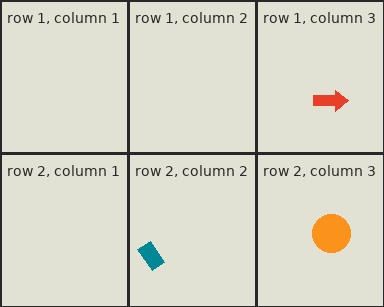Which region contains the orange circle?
The row 2, column 3 region.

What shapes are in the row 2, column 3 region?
The orange circle.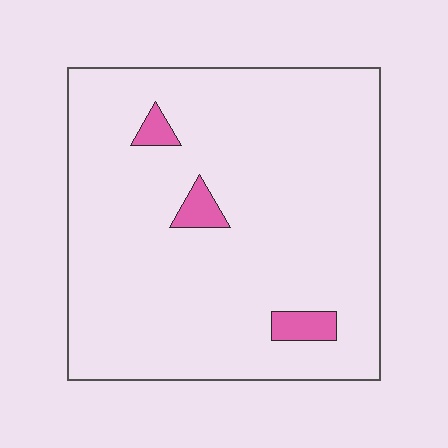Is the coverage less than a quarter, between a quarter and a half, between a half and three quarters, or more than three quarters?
Less than a quarter.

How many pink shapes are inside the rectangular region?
3.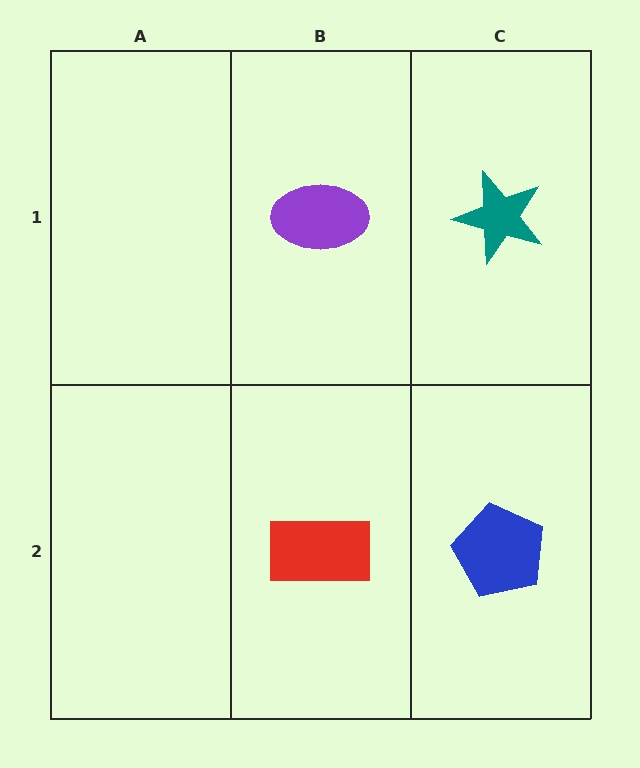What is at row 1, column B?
A purple ellipse.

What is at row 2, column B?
A red rectangle.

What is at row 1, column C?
A teal star.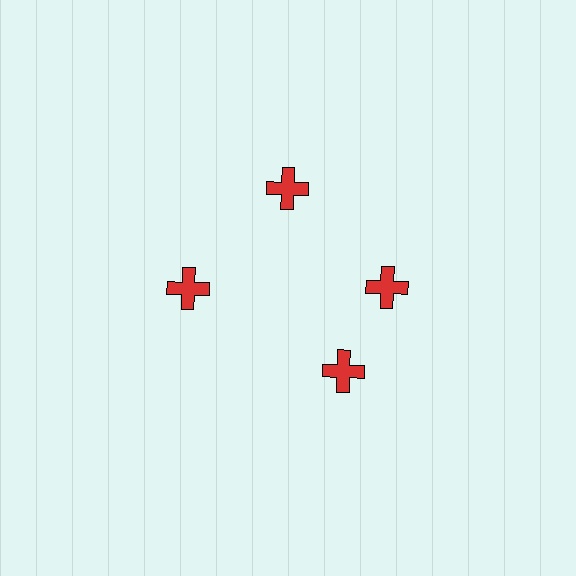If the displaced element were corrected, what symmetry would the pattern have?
It would have 4-fold rotational symmetry — the pattern would map onto itself every 90 degrees.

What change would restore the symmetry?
The symmetry would be restored by rotating it back into even spacing with its neighbors so that all 4 crosses sit at equal angles and equal distance from the center.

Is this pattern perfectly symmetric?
No. The 4 red crosses are arranged in a ring, but one element near the 6 o'clock position is rotated out of alignment along the ring, breaking the 4-fold rotational symmetry.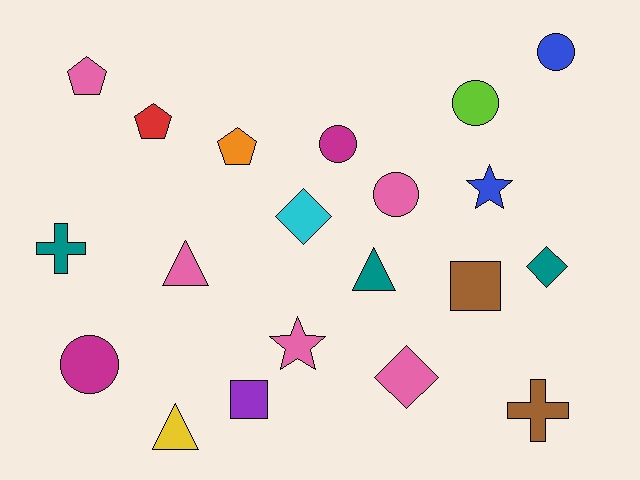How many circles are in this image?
There are 5 circles.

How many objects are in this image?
There are 20 objects.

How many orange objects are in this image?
There is 1 orange object.